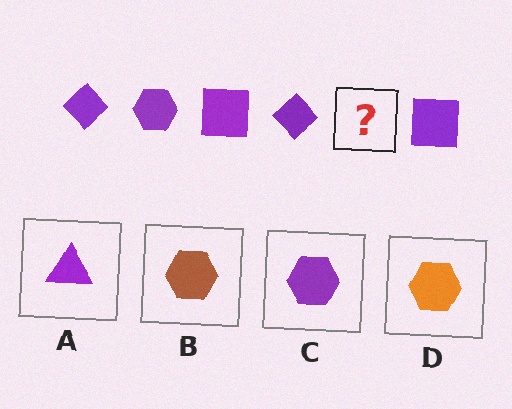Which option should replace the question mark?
Option C.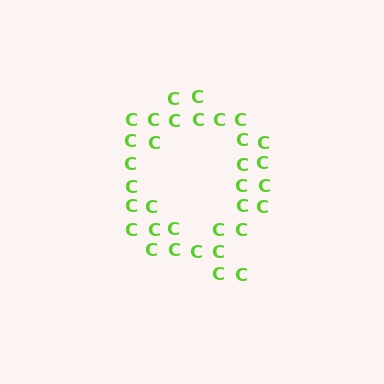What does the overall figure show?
The overall figure shows the letter Q.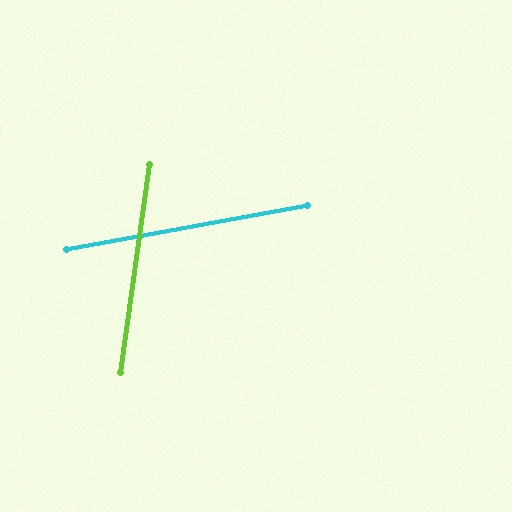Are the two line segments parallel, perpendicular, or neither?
Neither parallel nor perpendicular — they differ by about 72°.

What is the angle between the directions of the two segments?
Approximately 72 degrees.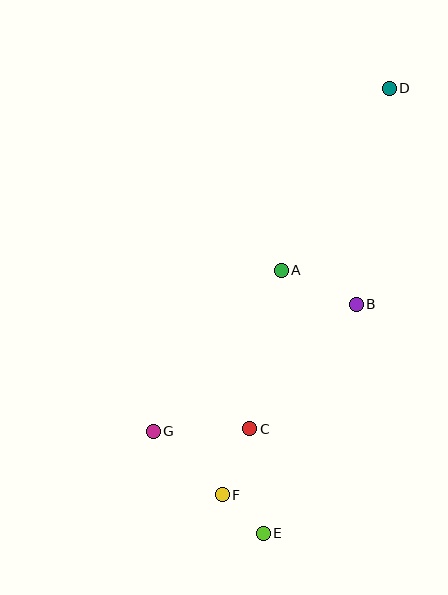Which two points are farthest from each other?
Points D and E are farthest from each other.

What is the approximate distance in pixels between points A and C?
The distance between A and C is approximately 162 pixels.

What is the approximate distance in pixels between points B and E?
The distance between B and E is approximately 247 pixels.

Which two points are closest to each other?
Points E and F are closest to each other.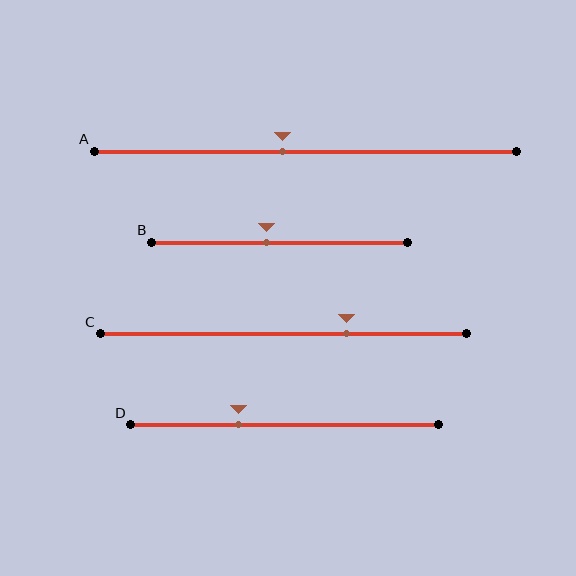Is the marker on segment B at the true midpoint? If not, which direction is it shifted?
No, the marker on segment B is shifted to the left by about 5% of the segment length.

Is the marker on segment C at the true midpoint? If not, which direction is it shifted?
No, the marker on segment C is shifted to the right by about 17% of the segment length.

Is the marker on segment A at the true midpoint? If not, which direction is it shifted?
No, the marker on segment A is shifted to the left by about 5% of the segment length.